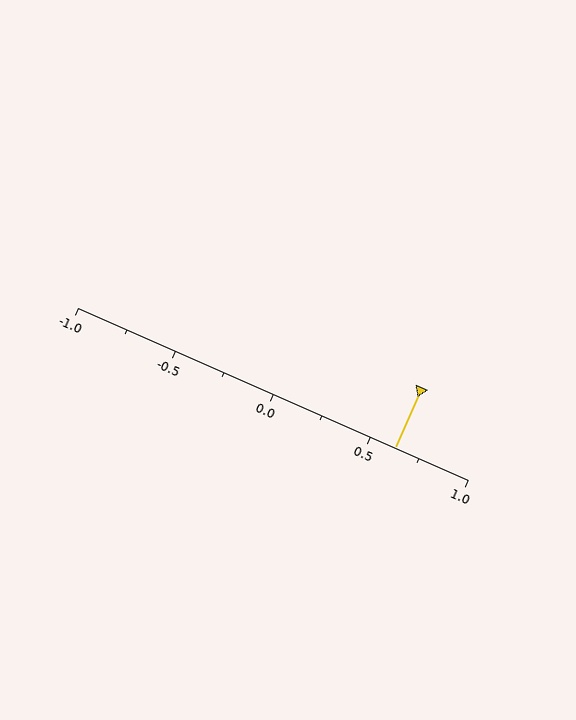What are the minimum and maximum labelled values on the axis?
The axis runs from -1.0 to 1.0.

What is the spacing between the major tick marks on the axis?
The major ticks are spaced 0.5 apart.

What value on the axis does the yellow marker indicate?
The marker indicates approximately 0.62.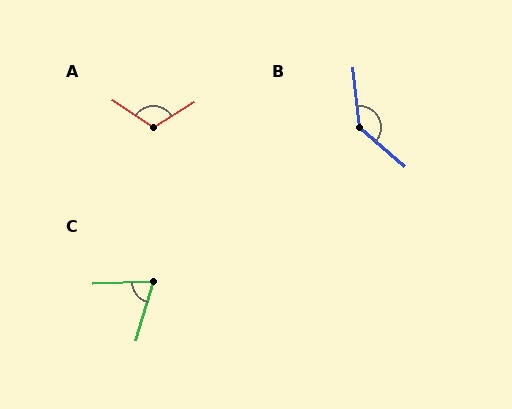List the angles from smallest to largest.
C (72°), A (115°), B (137°).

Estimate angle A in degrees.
Approximately 115 degrees.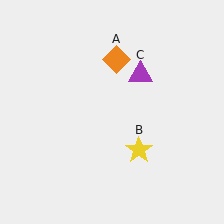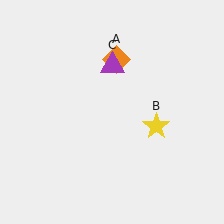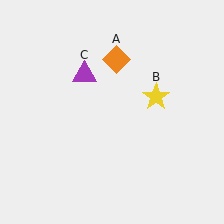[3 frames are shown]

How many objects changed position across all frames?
2 objects changed position: yellow star (object B), purple triangle (object C).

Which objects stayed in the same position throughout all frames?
Orange diamond (object A) remained stationary.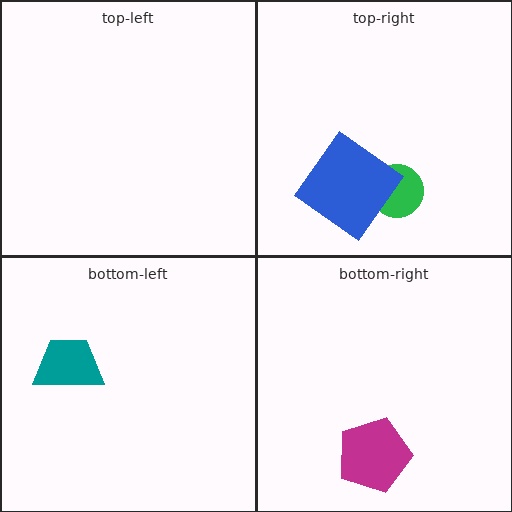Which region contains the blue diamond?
The top-right region.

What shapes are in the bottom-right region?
The magenta pentagon.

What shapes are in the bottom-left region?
The teal trapezoid.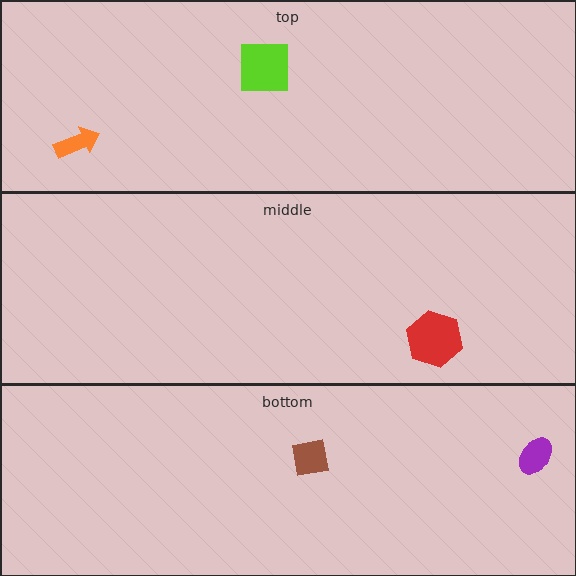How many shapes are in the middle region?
1.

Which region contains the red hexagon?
The middle region.